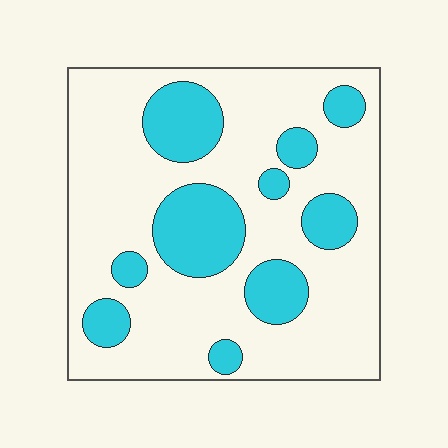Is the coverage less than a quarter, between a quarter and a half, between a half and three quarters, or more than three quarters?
Between a quarter and a half.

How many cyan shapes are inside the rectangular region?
10.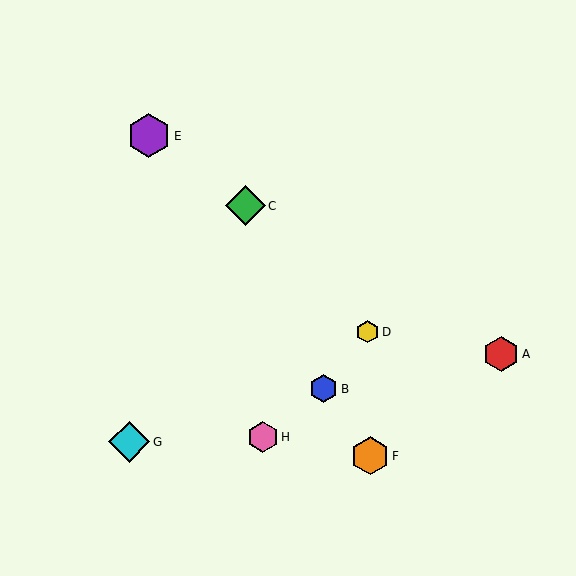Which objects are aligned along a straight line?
Objects B, E, F are aligned along a straight line.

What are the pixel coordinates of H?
Object H is at (263, 437).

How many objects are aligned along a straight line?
3 objects (B, E, F) are aligned along a straight line.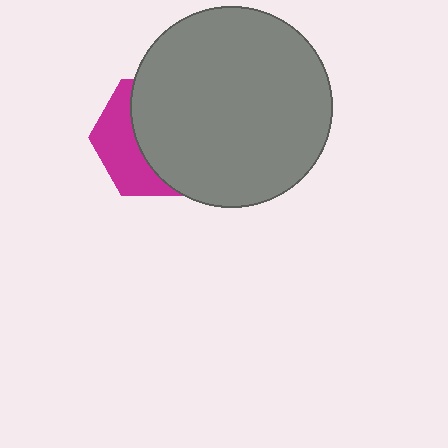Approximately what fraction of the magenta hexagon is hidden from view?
Roughly 63% of the magenta hexagon is hidden behind the gray circle.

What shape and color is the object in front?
The object in front is a gray circle.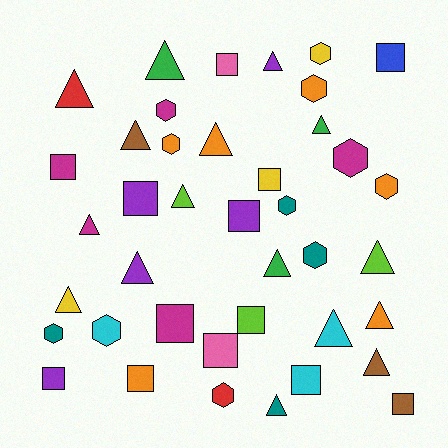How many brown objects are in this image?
There are 3 brown objects.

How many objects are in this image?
There are 40 objects.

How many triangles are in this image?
There are 16 triangles.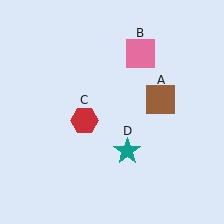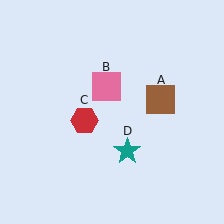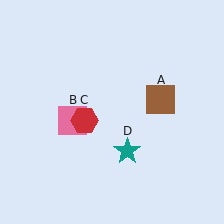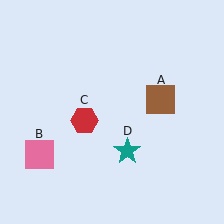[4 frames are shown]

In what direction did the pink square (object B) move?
The pink square (object B) moved down and to the left.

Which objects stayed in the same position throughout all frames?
Brown square (object A) and red hexagon (object C) and teal star (object D) remained stationary.